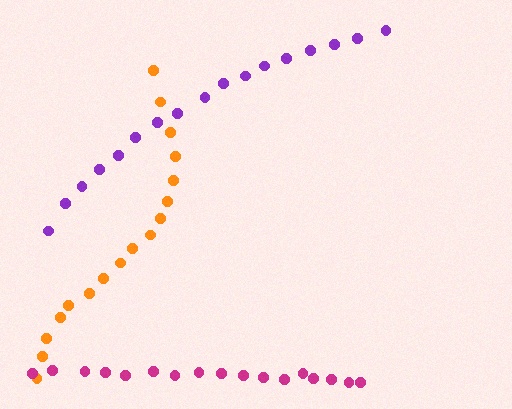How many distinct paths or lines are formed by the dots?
There are 3 distinct paths.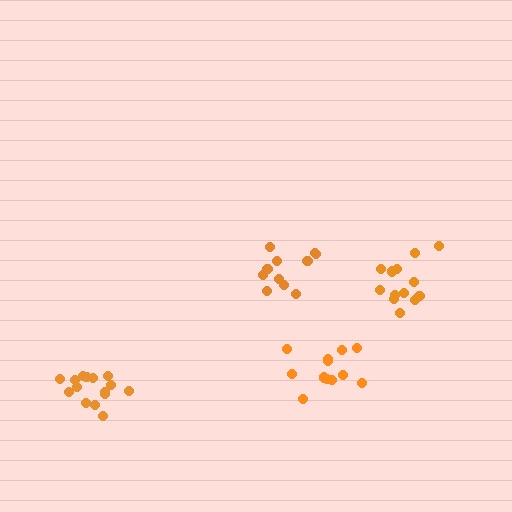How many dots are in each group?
Group 1: 15 dots, Group 2: 11 dots, Group 3: 12 dots, Group 4: 13 dots (51 total).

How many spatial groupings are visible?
There are 4 spatial groupings.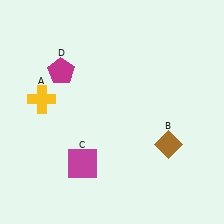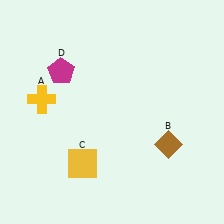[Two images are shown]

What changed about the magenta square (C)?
In Image 1, C is magenta. In Image 2, it changed to yellow.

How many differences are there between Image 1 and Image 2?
There is 1 difference between the two images.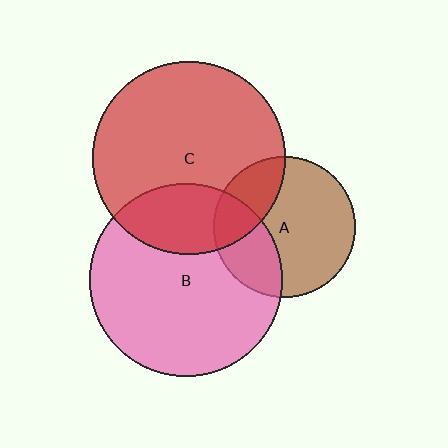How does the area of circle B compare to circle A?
Approximately 1.9 times.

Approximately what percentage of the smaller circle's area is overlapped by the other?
Approximately 25%.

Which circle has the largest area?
Circle C (red).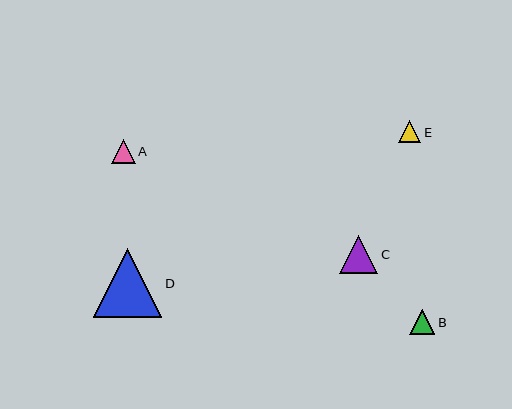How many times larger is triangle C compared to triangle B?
Triangle C is approximately 1.5 times the size of triangle B.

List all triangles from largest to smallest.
From largest to smallest: D, C, B, A, E.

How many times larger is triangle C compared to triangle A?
Triangle C is approximately 1.6 times the size of triangle A.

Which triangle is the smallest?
Triangle E is the smallest with a size of approximately 22 pixels.